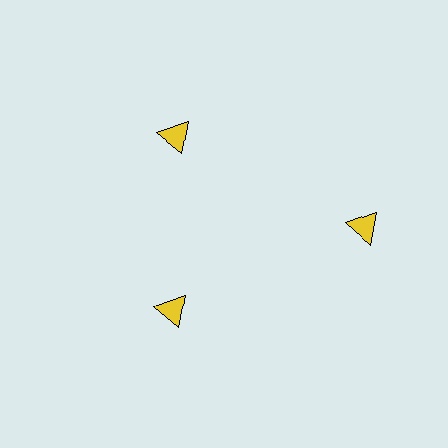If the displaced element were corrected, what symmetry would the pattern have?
It would have 3-fold rotational symmetry — the pattern would map onto itself every 120 degrees.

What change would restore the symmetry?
The symmetry would be restored by moving it inward, back onto the ring so that all 3 triangles sit at equal angles and equal distance from the center.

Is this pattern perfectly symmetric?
No. The 3 yellow triangles are arranged in a ring, but one element near the 3 o'clock position is pushed outward from the center, breaking the 3-fold rotational symmetry.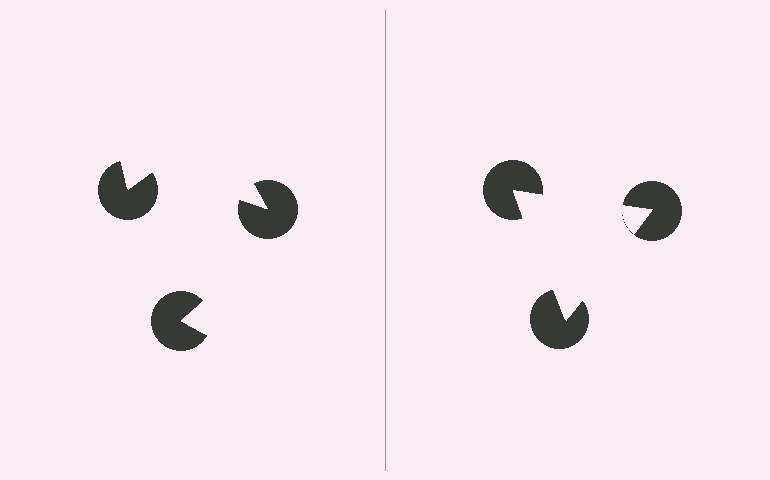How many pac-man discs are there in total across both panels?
6 — 3 on each side.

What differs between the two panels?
The pac-man discs are positioned identically on both sides; only the wedge orientations differ. On the right they align to a triangle; on the left they are misaligned.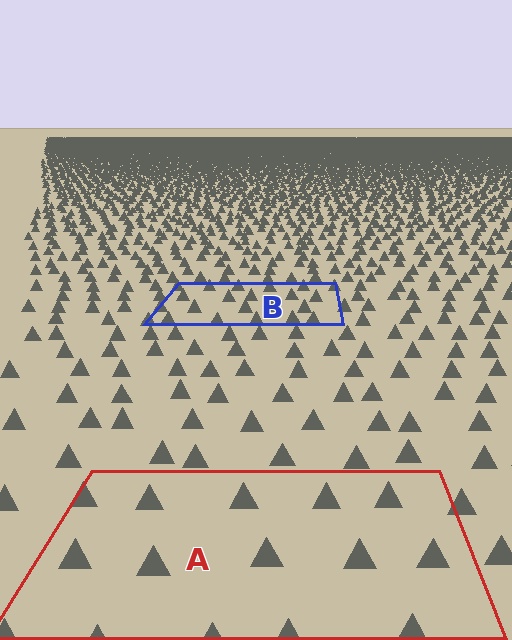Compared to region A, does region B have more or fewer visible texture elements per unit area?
Region B has more texture elements per unit area — they are packed more densely because it is farther away.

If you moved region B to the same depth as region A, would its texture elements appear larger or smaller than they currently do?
They would appear larger. At a closer depth, the same texture elements are projected at a bigger on-screen size.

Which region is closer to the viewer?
Region A is closer. The texture elements there are larger and more spread out.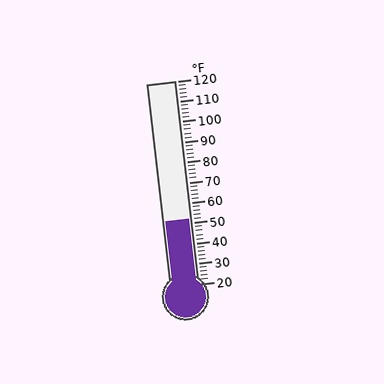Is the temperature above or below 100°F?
The temperature is below 100°F.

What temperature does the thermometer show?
The thermometer shows approximately 52°F.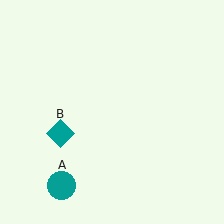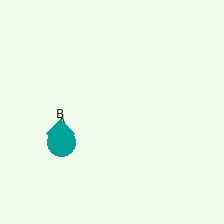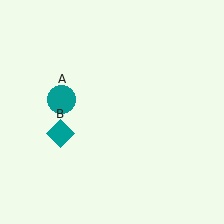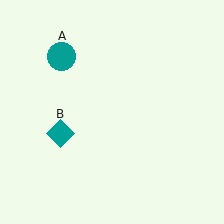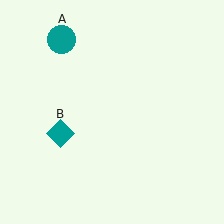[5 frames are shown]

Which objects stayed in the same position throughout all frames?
Teal diamond (object B) remained stationary.